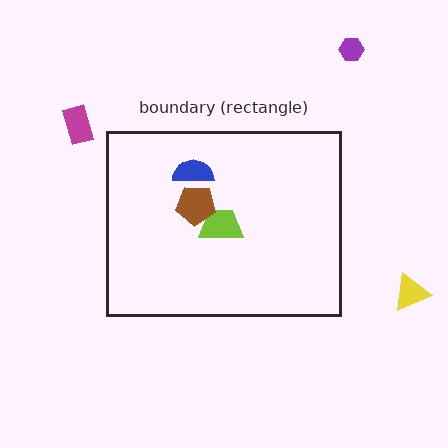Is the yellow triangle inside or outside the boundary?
Outside.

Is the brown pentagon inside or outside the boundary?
Inside.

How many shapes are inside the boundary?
3 inside, 3 outside.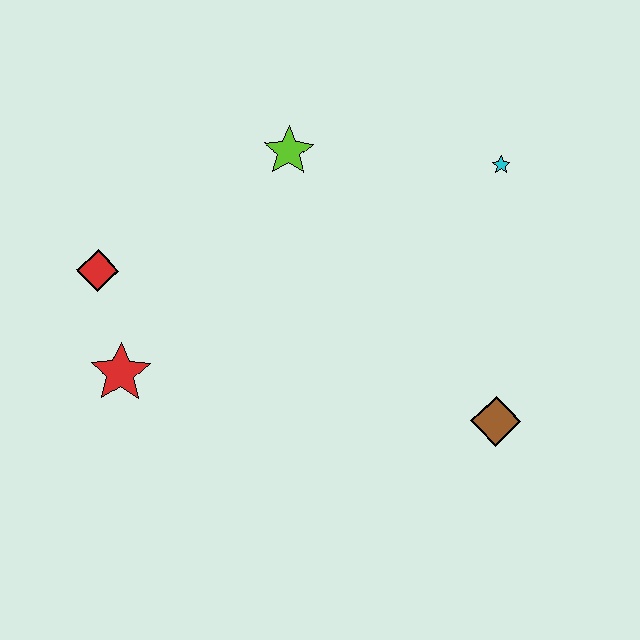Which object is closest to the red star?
The red diamond is closest to the red star.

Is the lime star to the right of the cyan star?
No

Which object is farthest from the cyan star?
The red star is farthest from the cyan star.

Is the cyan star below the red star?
No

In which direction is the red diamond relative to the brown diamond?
The red diamond is to the left of the brown diamond.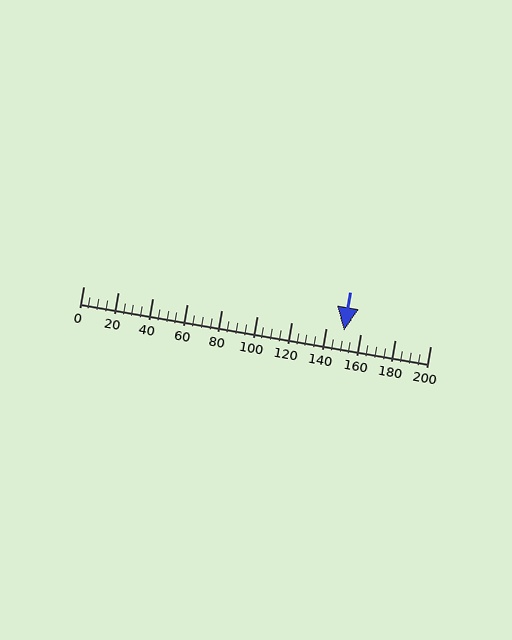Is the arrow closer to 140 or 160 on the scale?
The arrow is closer to 160.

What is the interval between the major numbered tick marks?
The major tick marks are spaced 20 units apart.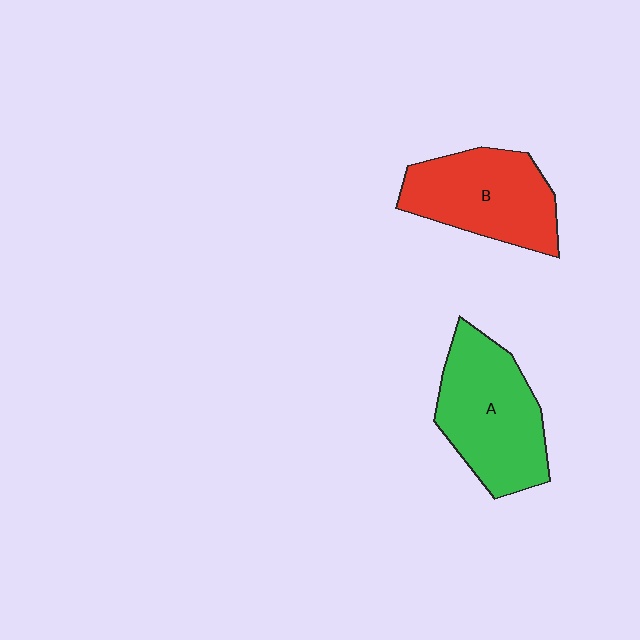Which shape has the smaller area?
Shape B (red).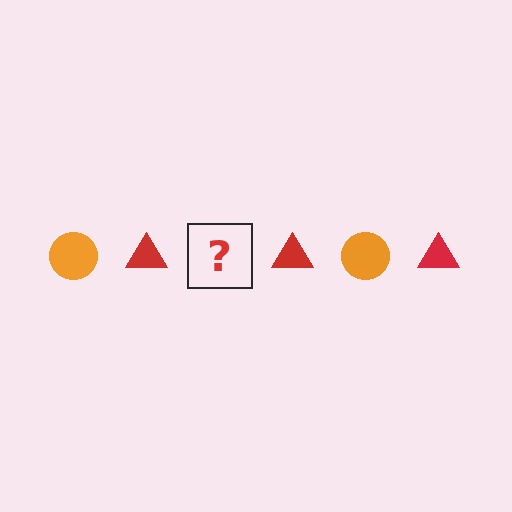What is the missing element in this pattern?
The missing element is an orange circle.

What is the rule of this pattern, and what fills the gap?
The rule is that the pattern alternates between orange circle and red triangle. The gap should be filled with an orange circle.